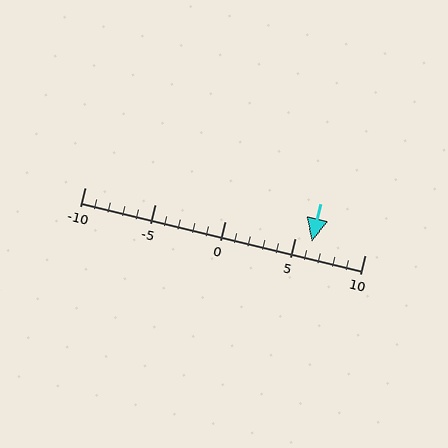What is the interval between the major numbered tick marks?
The major tick marks are spaced 5 units apart.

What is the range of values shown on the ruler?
The ruler shows values from -10 to 10.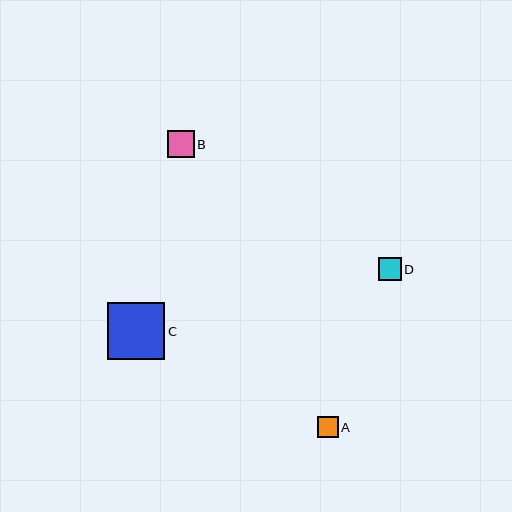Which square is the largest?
Square C is the largest with a size of approximately 57 pixels.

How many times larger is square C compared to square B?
Square C is approximately 2.2 times the size of square B.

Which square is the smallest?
Square A is the smallest with a size of approximately 21 pixels.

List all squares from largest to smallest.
From largest to smallest: C, B, D, A.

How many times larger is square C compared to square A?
Square C is approximately 2.7 times the size of square A.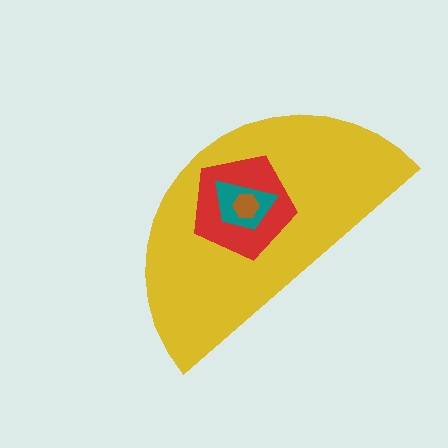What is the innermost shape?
The brown hexagon.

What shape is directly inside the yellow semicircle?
The red pentagon.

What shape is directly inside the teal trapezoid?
The brown hexagon.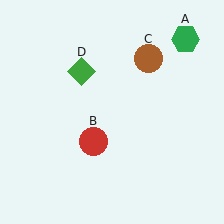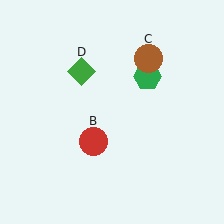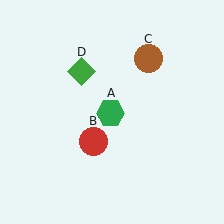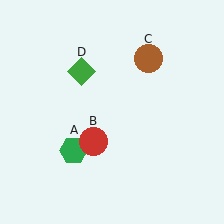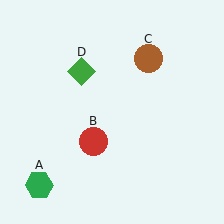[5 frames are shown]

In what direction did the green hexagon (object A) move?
The green hexagon (object A) moved down and to the left.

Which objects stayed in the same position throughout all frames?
Red circle (object B) and brown circle (object C) and green diamond (object D) remained stationary.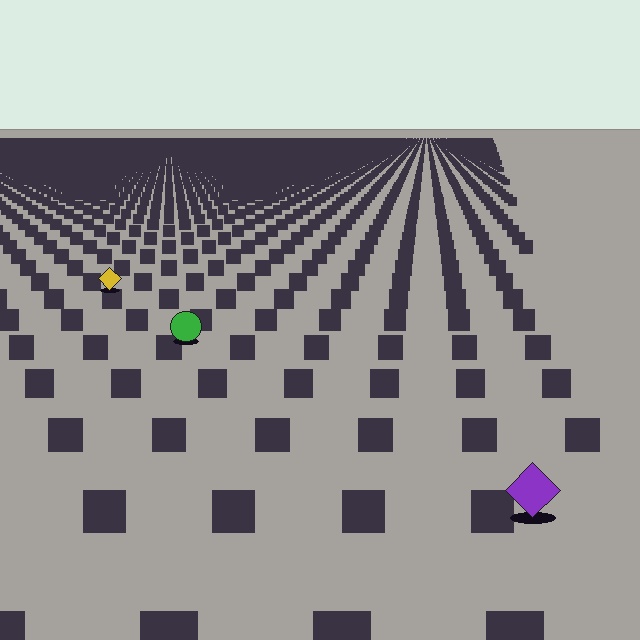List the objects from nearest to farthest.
From nearest to farthest: the purple diamond, the green circle, the yellow diamond.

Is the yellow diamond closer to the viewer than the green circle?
No. The green circle is closer — you can tell from the texture gradient: the ground texture is coarser near it.